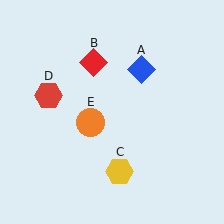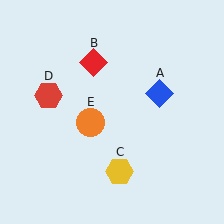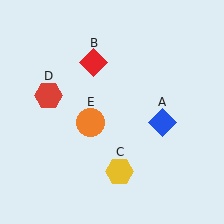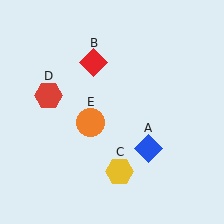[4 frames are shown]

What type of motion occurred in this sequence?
The blue diamond (object A) rotated clockwise around the center of the scene.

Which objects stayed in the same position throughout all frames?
Red diamond (object B) and yellow hexagon (object C) and red hexagon (object D) and orange circle (object E) remained stationary.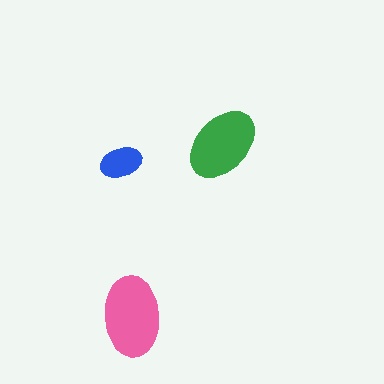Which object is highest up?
The green ellipse is topmost.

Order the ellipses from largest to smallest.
the pink one, the green one, the blue one.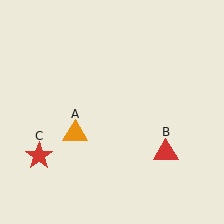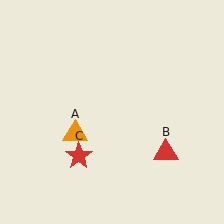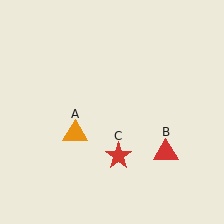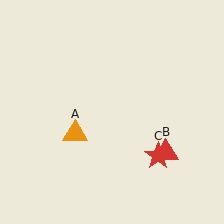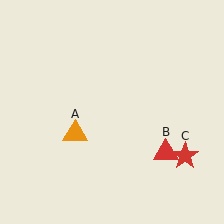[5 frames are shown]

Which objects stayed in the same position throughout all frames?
Orange triangle (object A) and red triangle (object B) remained stationary.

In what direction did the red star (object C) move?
The red star (object C) moved right.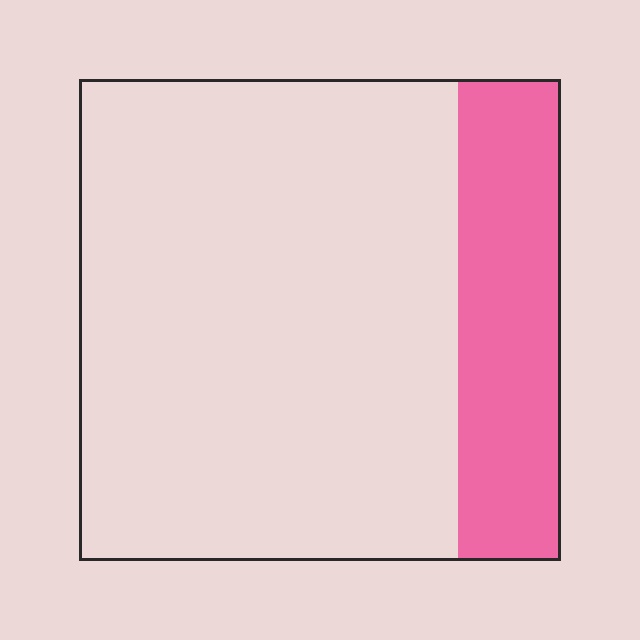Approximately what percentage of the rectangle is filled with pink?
Approximately 20%.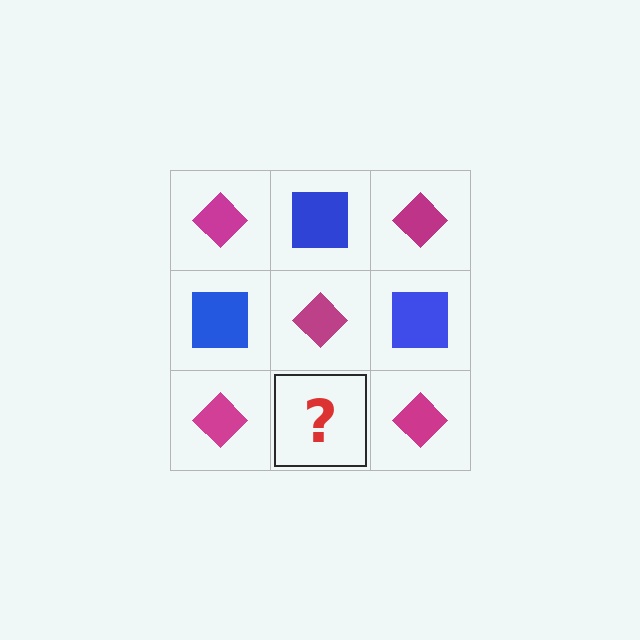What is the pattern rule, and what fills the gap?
The rule is that it alternates magenta diamond and blue square in a checkerboard pattern. The gap should be filled with a blue square.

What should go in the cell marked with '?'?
The missing cell should contain a blue square.